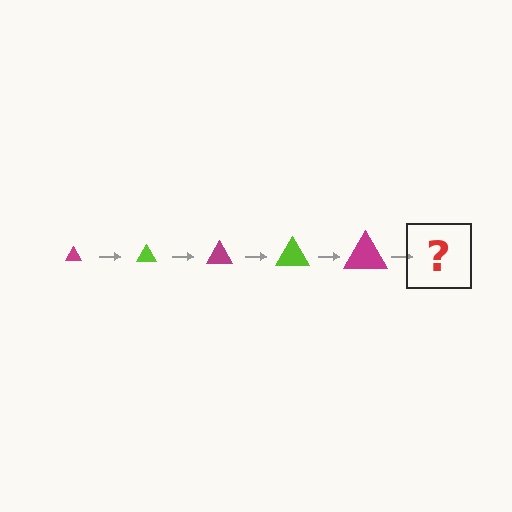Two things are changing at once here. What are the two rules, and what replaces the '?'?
The two rules are that the triangle grows larger each step and the color cycles through magenta and lime. The '?' should be a lime triangle, larger than the previous one.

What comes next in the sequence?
The next element should be a lime triangle, larger than the previous one.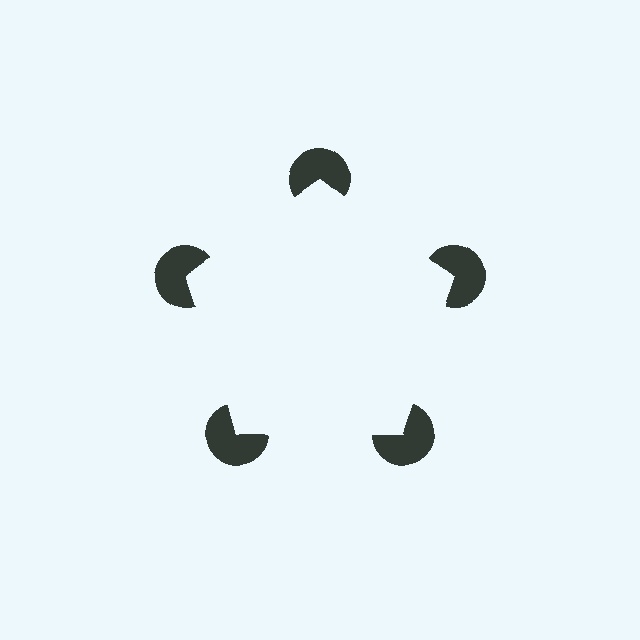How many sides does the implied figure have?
5 sides.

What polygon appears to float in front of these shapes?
An illusory pentagon — its edges are inferred from the aligned wedge cuts in the pac-man discs, not physically drawn.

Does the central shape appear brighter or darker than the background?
It typically appears slightly brighter than the background, even though no actual brightness change is drawn.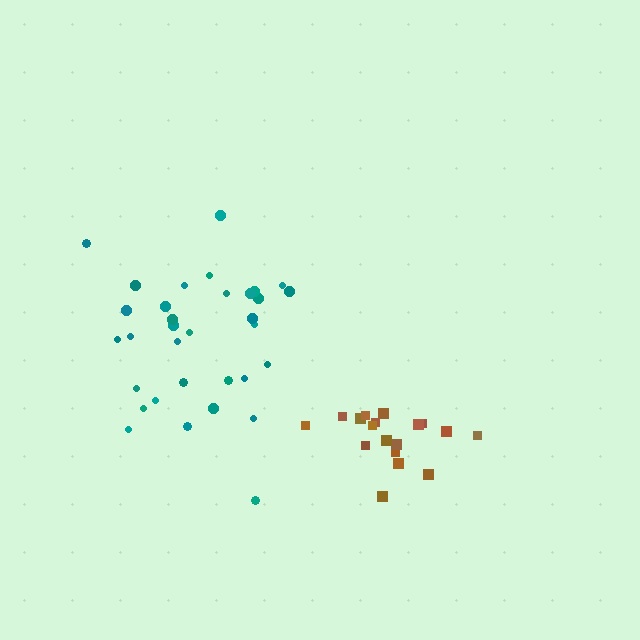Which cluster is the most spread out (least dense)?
Teal.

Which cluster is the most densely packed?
Brown.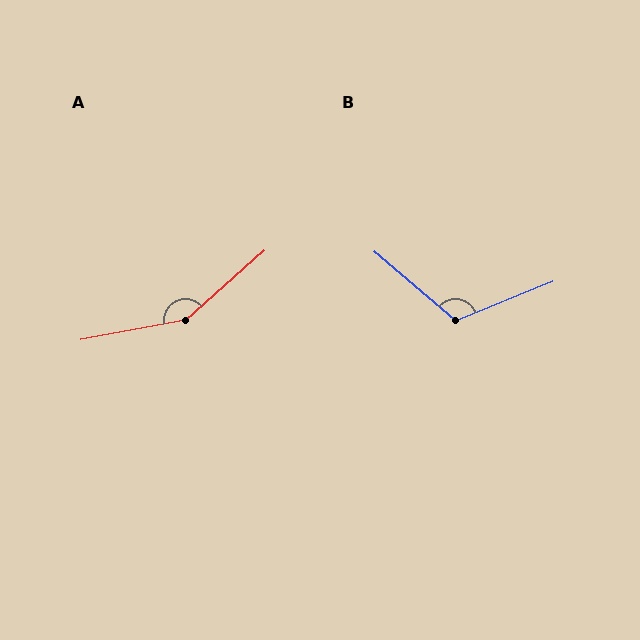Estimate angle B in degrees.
Approximately 118 degrees.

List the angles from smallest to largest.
B (118°), A (149°).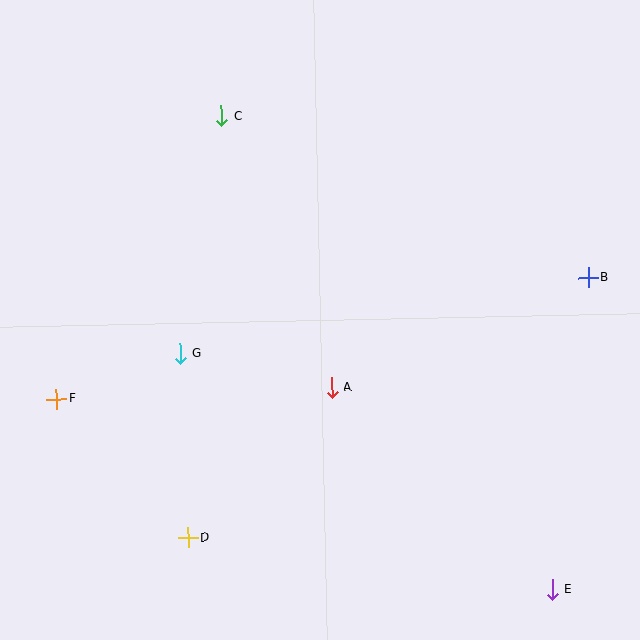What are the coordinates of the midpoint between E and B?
The midpoint between E and B is at (570, 433).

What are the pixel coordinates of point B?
Point B is at (589, 277).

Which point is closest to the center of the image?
Point A at (331, 387) is closest to the center.